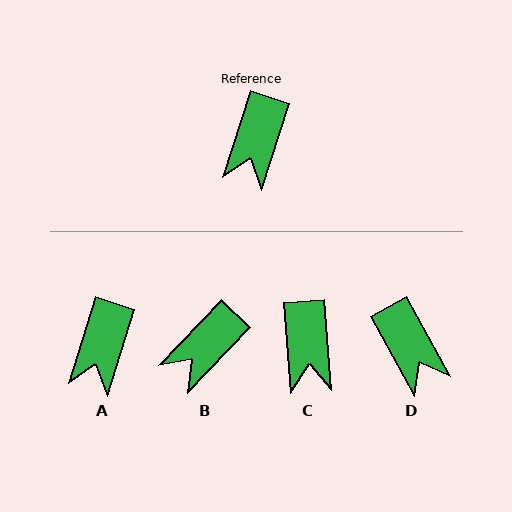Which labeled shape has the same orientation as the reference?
A.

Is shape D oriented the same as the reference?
No, it is off by about 47 degrees.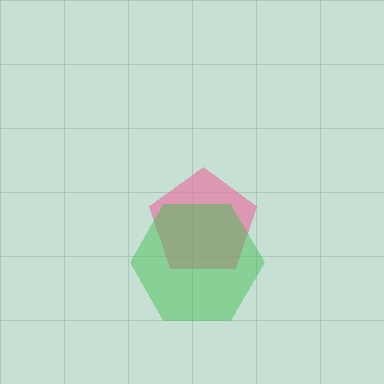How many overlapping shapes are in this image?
There are 2 overlapping shapes in the image.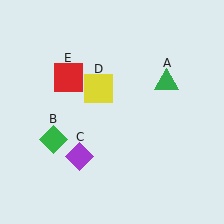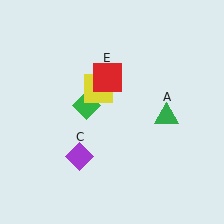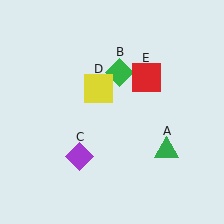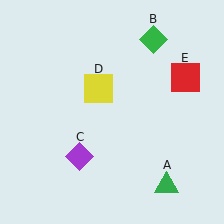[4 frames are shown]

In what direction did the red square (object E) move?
The red square (object E) moved right.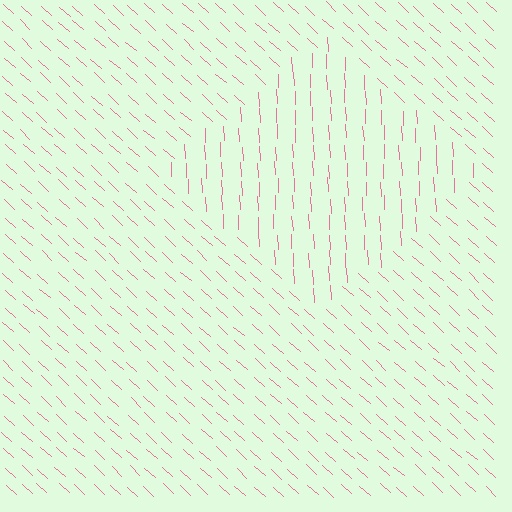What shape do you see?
I see a diamond.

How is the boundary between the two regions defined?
The boundary is defined purely by a change in line orientation (approximately 45 degrees difference). All lines are the same color and thickness.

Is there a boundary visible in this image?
Yes, there is a texture boundary formed by a change in line orientation.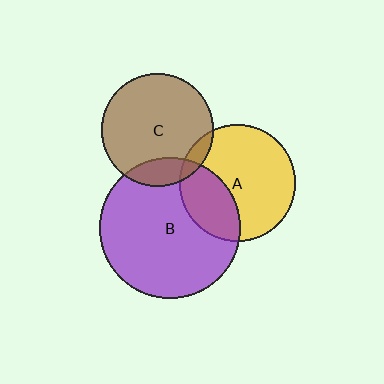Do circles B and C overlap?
Yes.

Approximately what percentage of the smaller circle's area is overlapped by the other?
Approximately 15%.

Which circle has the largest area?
Circle B (purple).